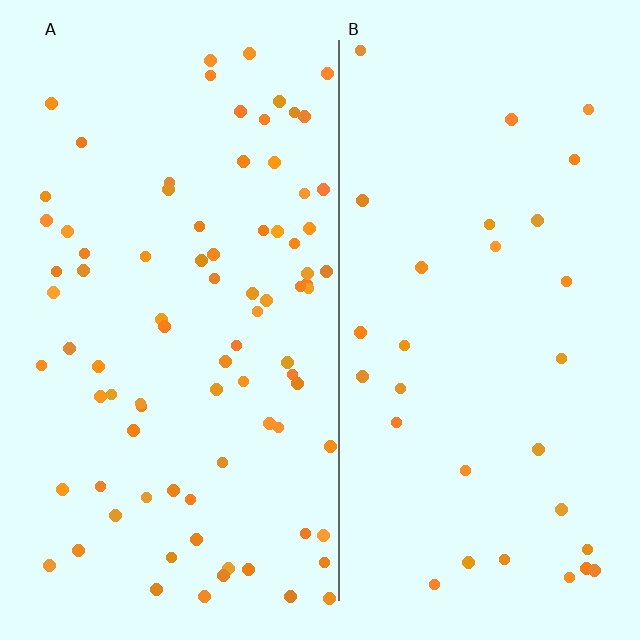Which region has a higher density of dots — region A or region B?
A (the left).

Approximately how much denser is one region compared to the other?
Approximately 2.8× — region A over region B.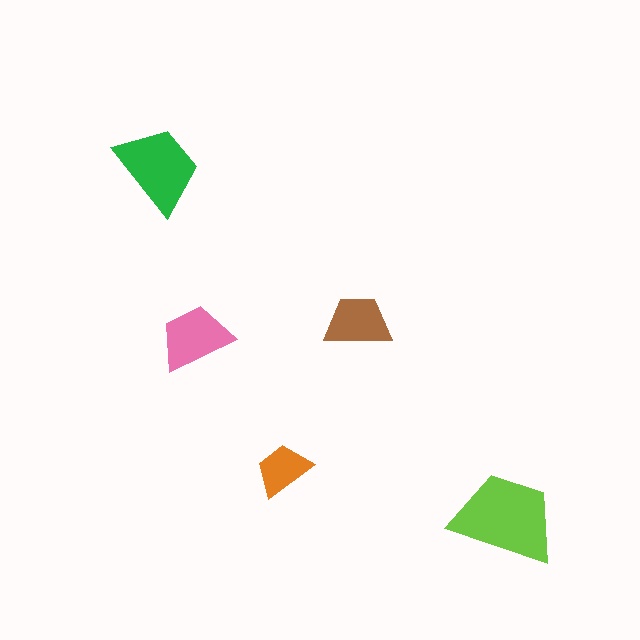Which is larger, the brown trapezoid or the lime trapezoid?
The lime one.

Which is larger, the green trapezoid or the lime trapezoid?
The lime one.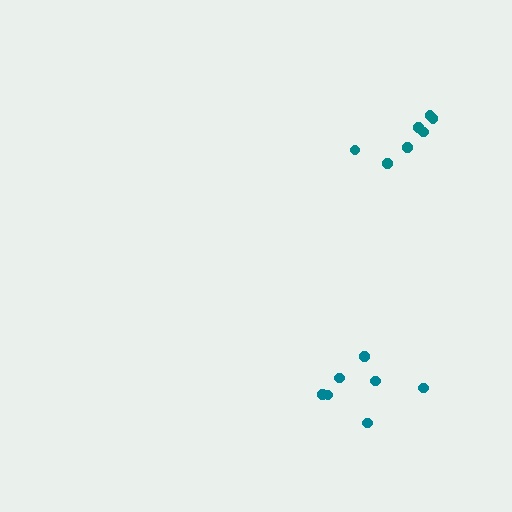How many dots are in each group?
Group 1: 7 dots, Group 2: 7 dots (14 total).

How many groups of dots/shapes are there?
There are 2 groups.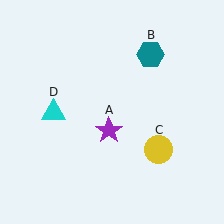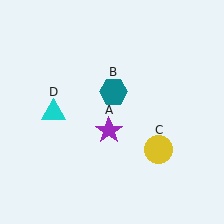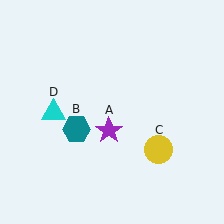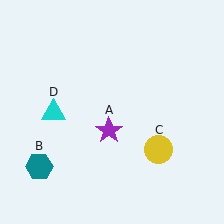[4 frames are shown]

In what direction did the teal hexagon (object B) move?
The teal hexagon (object B) moved down and to the left.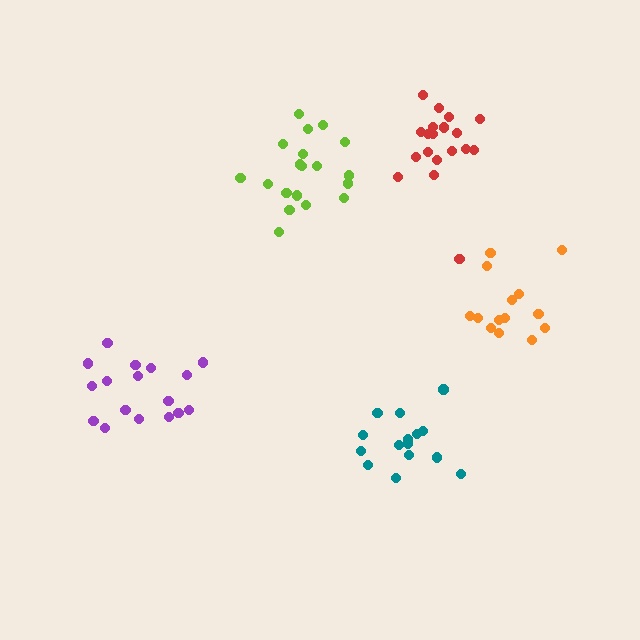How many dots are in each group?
Group 1: 19 dots, Group 2: 15 dots, Group 3: 19 dots, Group 4: 14 dots, Group 5: 17 dots (84 total).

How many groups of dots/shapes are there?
There are 5 groups.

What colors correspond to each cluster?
The clusters are colored: red, teal, lime, orange, purple.